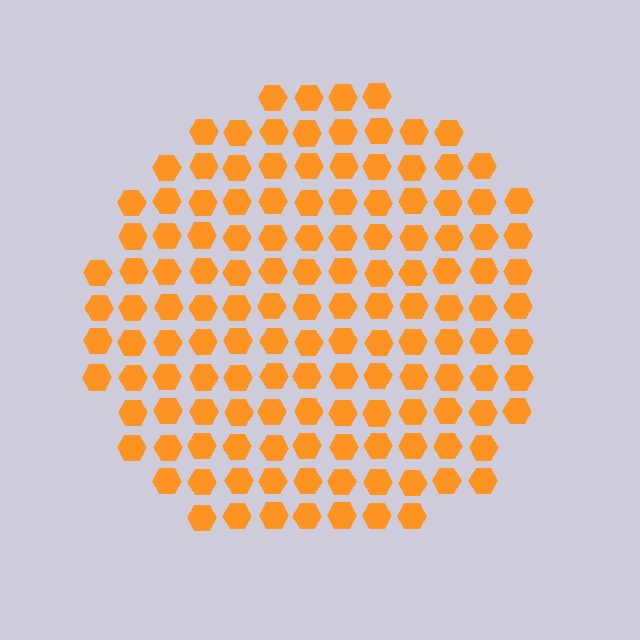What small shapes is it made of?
It is made of small hexagons.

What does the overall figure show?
The overall figure shows a circle.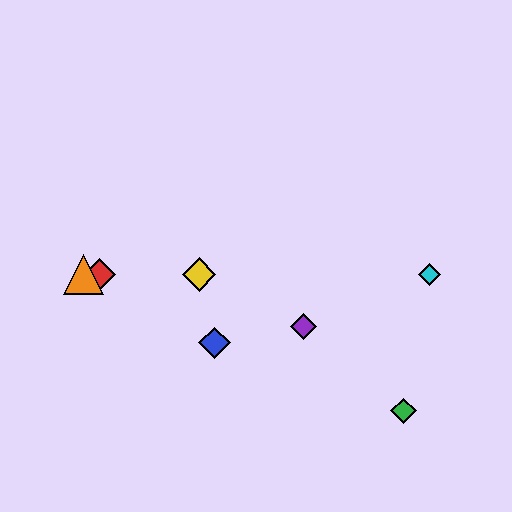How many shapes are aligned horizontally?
4 shapes (the red diamond, the yellow diamond, the orange triangle, the cyan diamond) are aligned horizontally.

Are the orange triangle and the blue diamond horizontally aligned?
No, the orange triangle is at y≈275 and the blue diamond is at y≈343.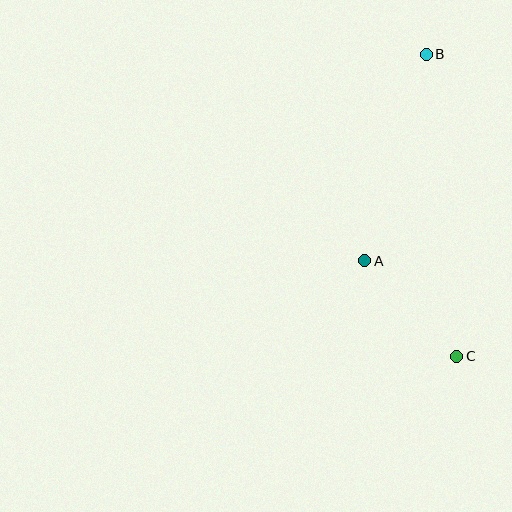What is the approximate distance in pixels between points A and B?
The distance between A and B is approximately 216 pixels.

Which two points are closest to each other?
Points A and C are closest to each other.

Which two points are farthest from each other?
Points B and C are farthest from each other.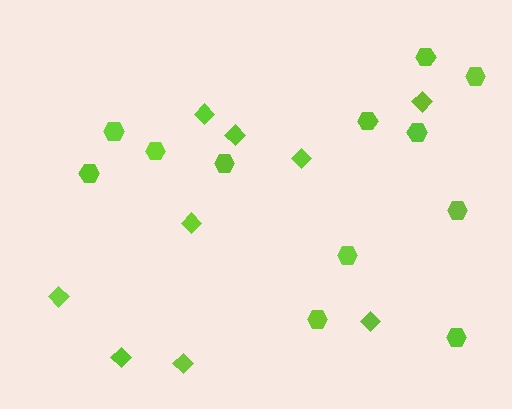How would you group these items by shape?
There are 2 groups: one group of diamonds (9) and one group of hexagons (12).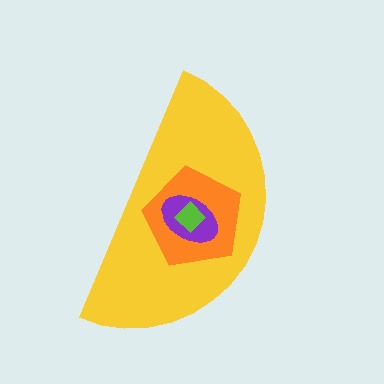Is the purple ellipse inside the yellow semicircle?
Yes.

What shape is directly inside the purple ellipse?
The lime diamond.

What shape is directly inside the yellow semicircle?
The orange pentagon.